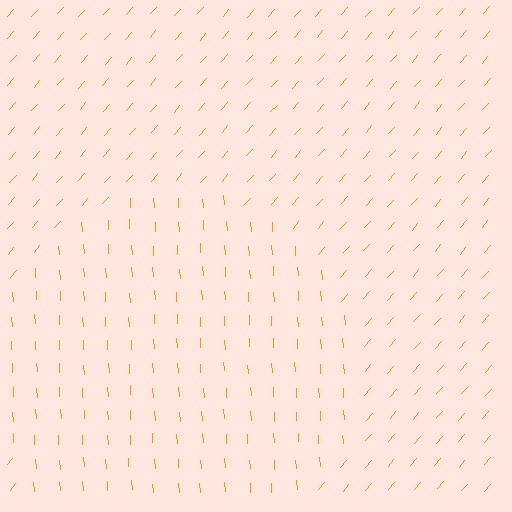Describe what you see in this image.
The image is filled with small orange line segments. A circle region in the image has lines oriented differently from the surrounding lines, creating a visible texture boundary.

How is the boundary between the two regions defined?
The boundary is defined purely by a change in line orientation (approximately 45 degrees difference). All lines are the same color and thickness.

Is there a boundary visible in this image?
Yes, there is a texture boundary formed by a change in line orientation.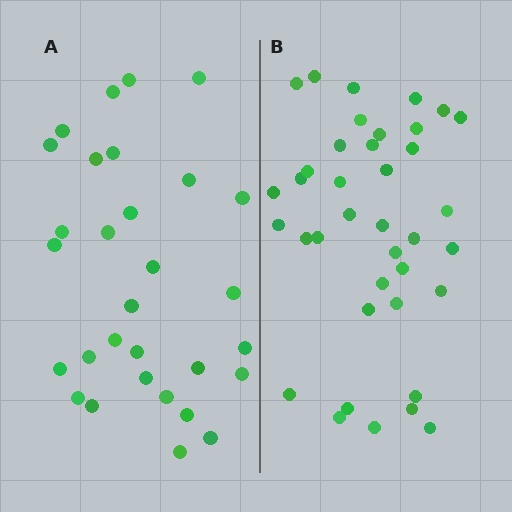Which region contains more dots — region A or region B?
Region B (the right region) has more dots.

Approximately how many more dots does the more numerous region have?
Region B has roughly 8 or so more dots than region A.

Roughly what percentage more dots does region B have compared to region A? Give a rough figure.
About 25% more.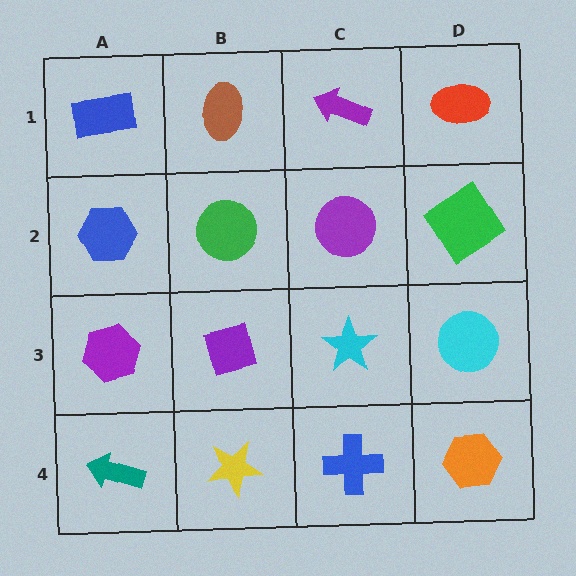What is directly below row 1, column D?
A green diamond.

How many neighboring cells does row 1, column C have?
3.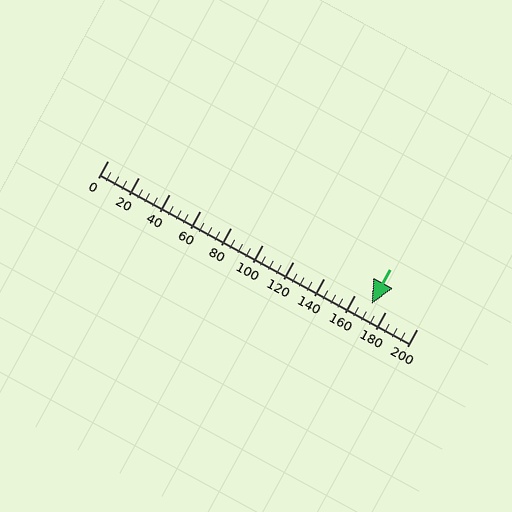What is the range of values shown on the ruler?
The ruler shows values from 0 to 200.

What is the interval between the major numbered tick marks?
The major tick marks are spaced 20 units apart.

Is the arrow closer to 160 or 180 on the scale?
The arrow is closer to 180.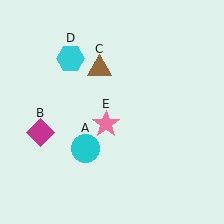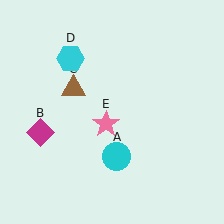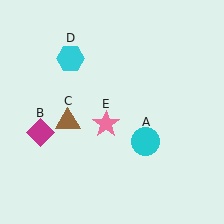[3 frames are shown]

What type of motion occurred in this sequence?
The cyan circle (object A), brown triangle (object C) rotated counterclockwise around the center of the scene.